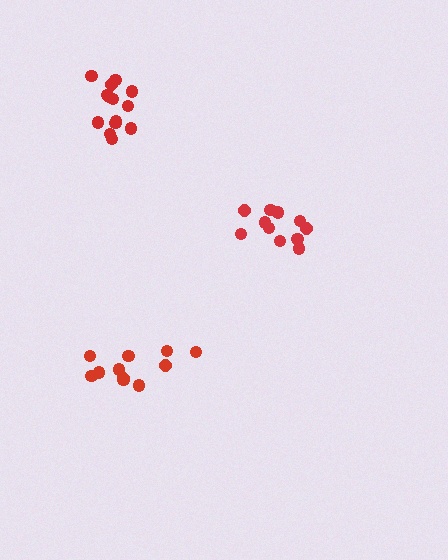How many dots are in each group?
Group 1: 14 dots, Group 2: 11 dots, Group 3: 11 dots (36 total).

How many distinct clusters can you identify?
There are 3 distinct clusters.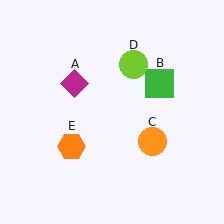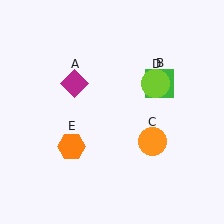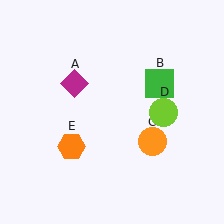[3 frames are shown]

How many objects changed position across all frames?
1 object changed position: lime circle (object D).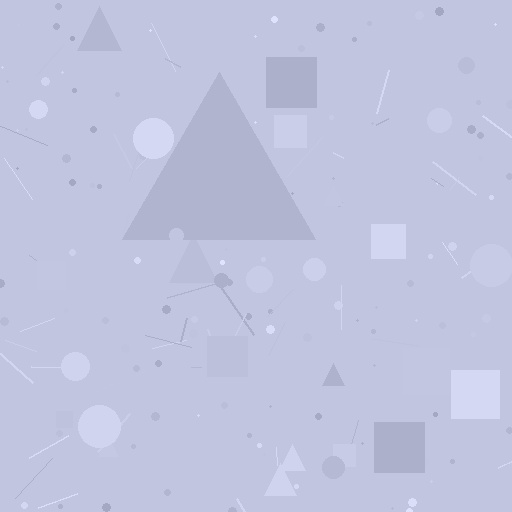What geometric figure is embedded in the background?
A triangle is embedded in the background.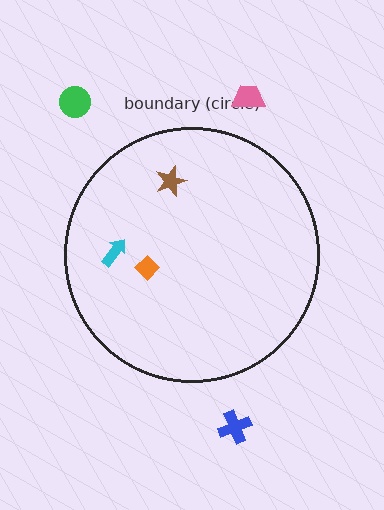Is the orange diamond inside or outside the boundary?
Inside.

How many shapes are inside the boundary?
3 inside, 3 outside.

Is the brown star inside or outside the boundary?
Inside.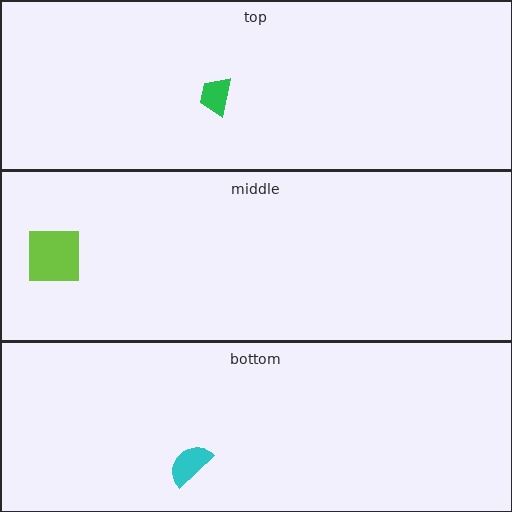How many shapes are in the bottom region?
1.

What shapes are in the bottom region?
The cyan semicircle.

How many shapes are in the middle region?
1.